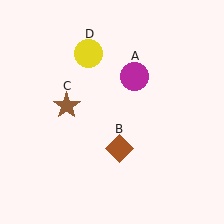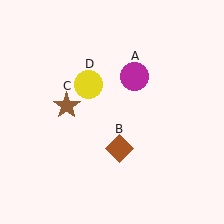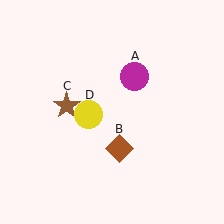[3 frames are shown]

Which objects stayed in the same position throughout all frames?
Magenta circle (object A) and brown diamond (object B) and brown star (object C) remained stationary.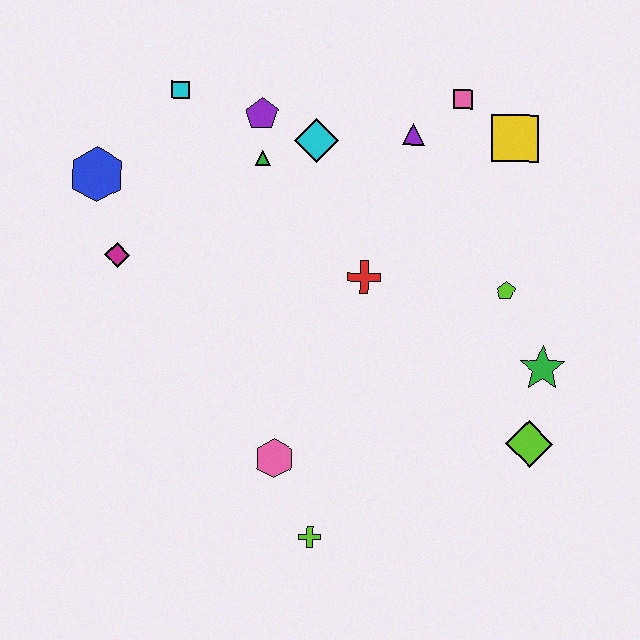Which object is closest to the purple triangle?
The pink square is closest to the purple triangle.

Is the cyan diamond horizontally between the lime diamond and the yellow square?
No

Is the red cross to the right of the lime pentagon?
No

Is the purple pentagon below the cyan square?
Yes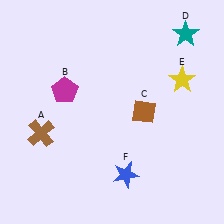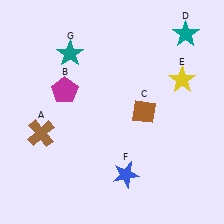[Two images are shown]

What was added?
A teal star (G) was added in Image 2.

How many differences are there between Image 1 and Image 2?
There is 1 difference between the two images.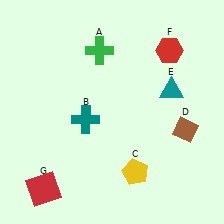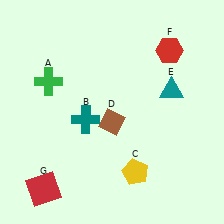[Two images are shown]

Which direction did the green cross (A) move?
The green cross (A) moved left.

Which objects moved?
The objects that moved are: the green cross (A), the brown diamond (D).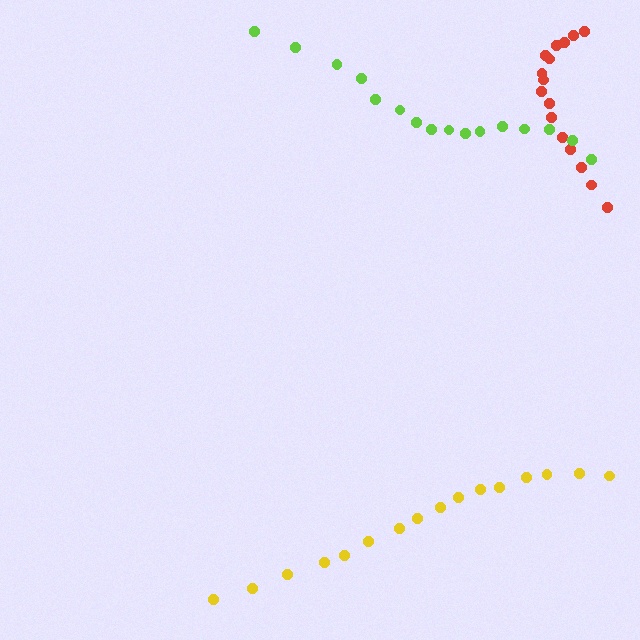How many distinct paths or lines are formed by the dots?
There are 3 distinct paths.